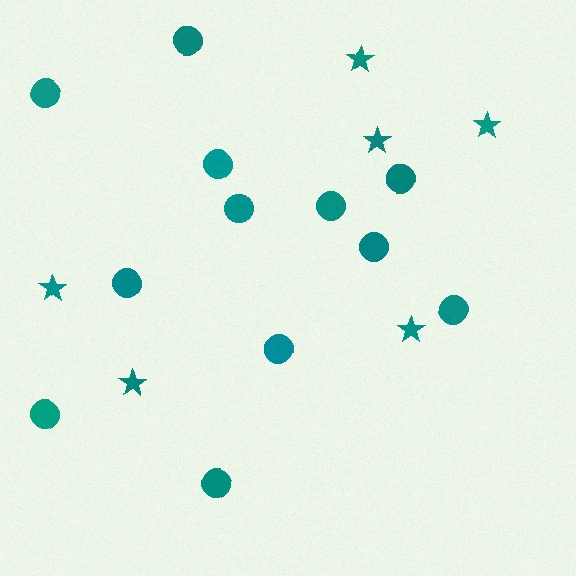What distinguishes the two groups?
There are 2 groups: one group of stars (6) and one group of circles (12).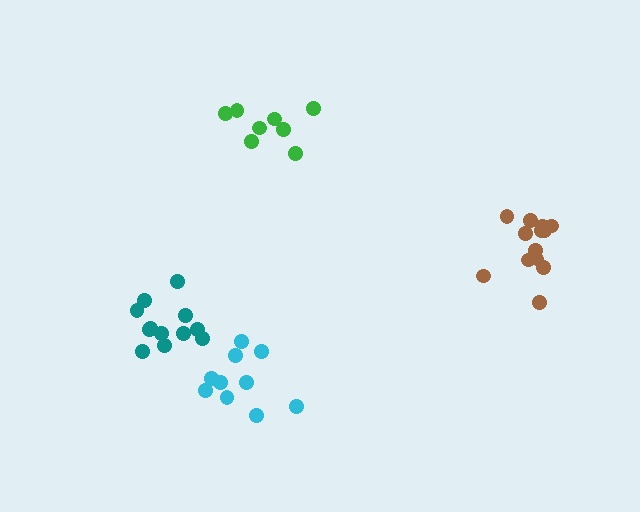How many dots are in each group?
Group 1: 10 dots, Group 2: 8 dots, Group 3: 12 dots, Group 4: 13 dots (43 total).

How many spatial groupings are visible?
There are 4 spatial groupings.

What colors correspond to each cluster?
The clusters are colored: cyan, green, teal, brown.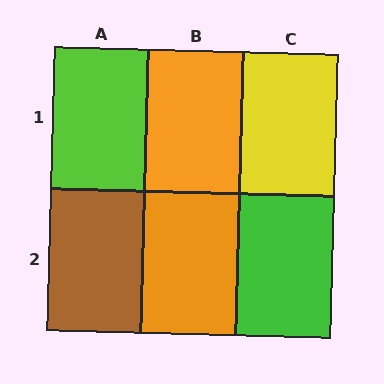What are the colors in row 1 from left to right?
Lime, orange, yellow.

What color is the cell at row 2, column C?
Green.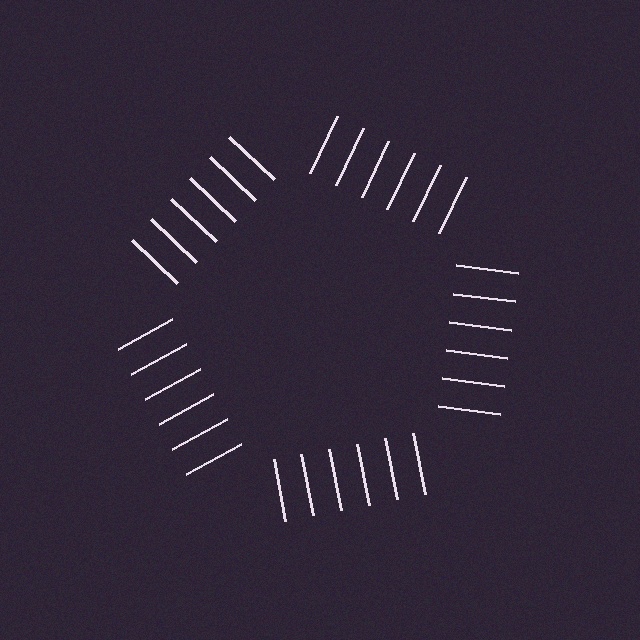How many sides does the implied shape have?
5 sides — the line-ends trace a pentagon.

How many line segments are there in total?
30 — 6 along each of the 5 edges.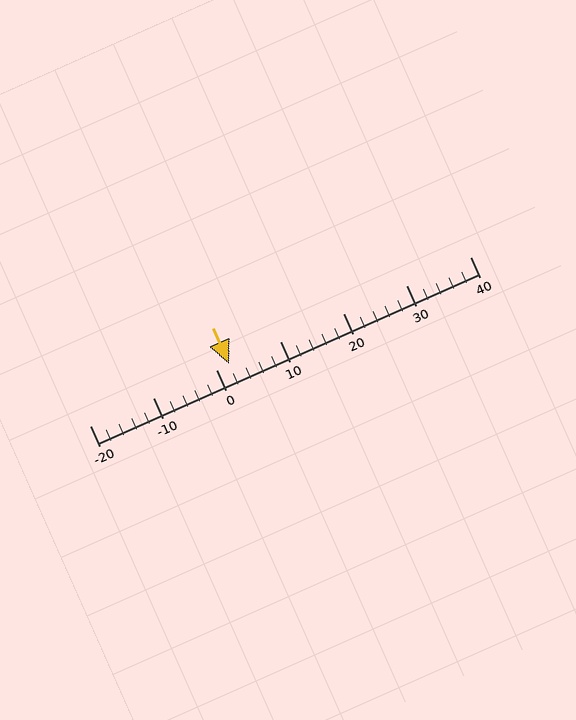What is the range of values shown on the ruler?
The ruler shows values from -20 to 40.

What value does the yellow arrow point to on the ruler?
The yellow arrow points to approximately 2.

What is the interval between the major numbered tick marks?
The major tick marks are spaced 10 units apart.